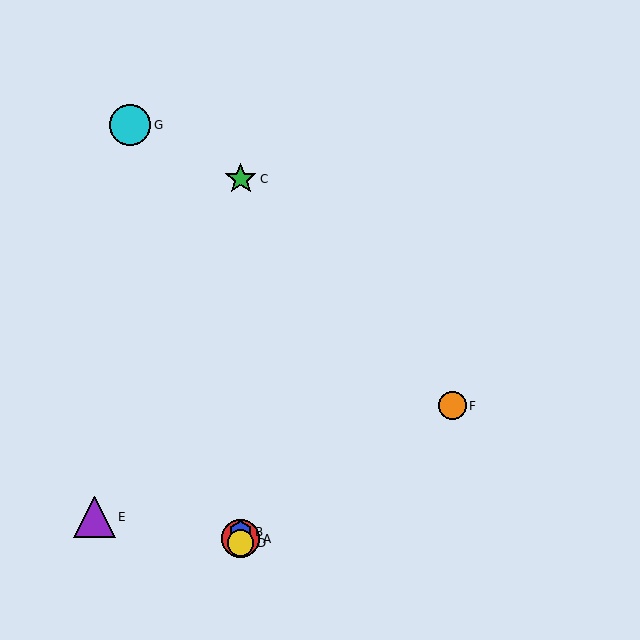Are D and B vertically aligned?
Yes, both are at x≈241.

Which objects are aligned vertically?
Objects A, B, C, D are aligned vertically.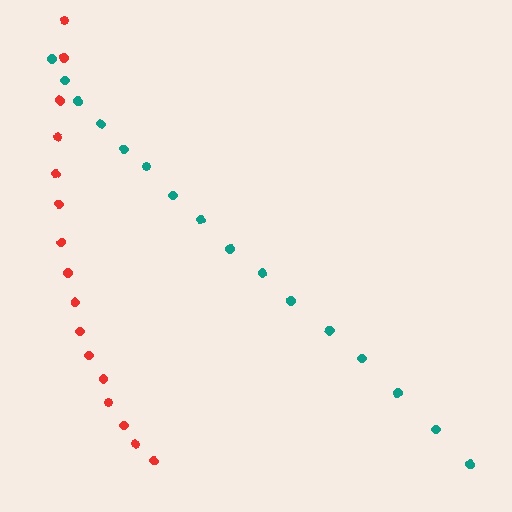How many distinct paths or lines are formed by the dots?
There are 2 distinct paths.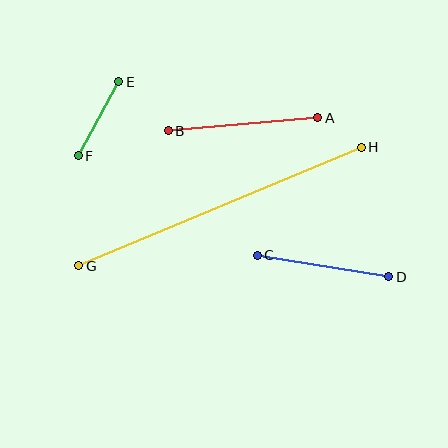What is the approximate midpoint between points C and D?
The midpoint is at approximately (323, 266) pixels.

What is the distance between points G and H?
The distance is approximately 306 pixels.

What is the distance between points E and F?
The distance is approximately 84 pixels.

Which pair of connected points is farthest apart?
Points G and H are farthest apart.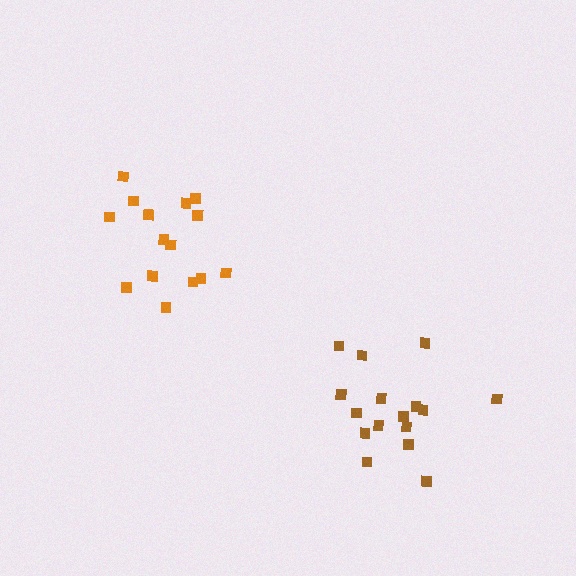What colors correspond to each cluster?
The clusters are colored: orange, brown.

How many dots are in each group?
Group 1: 15 dots, Group 2: 16 dots (31 total).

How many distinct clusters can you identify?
There are 2 distinct clusters.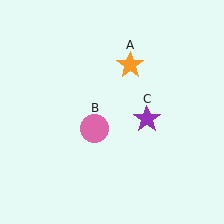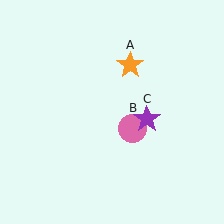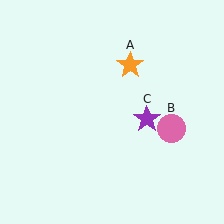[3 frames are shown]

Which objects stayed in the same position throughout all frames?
Orange star (object A) and purple star (object C) remained stationary.